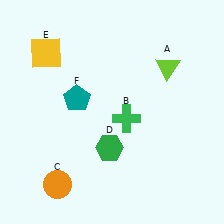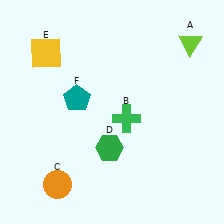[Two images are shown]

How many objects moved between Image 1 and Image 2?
1 object moved between the two images.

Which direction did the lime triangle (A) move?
The lime triangle (A) moved up.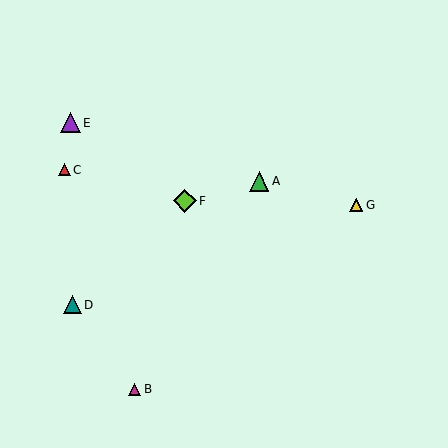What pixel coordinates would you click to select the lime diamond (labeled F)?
Click at (185, 201) to select the lime diamond F.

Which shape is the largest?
The lime diamond (labeled F) is the largest.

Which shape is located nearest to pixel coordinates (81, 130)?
The purple triangle (labeled E) at (70, 123) is nearest to that location.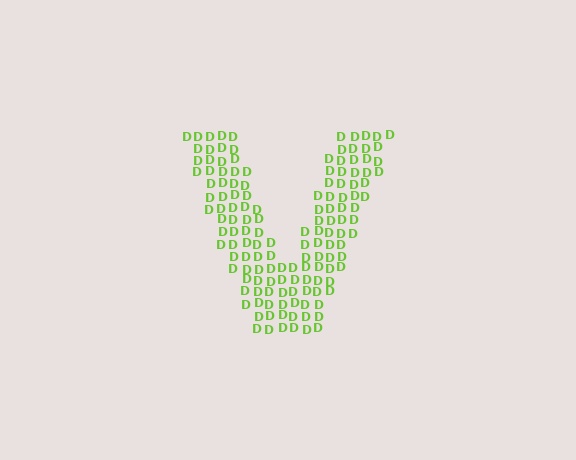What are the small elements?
The small elements are letter D's.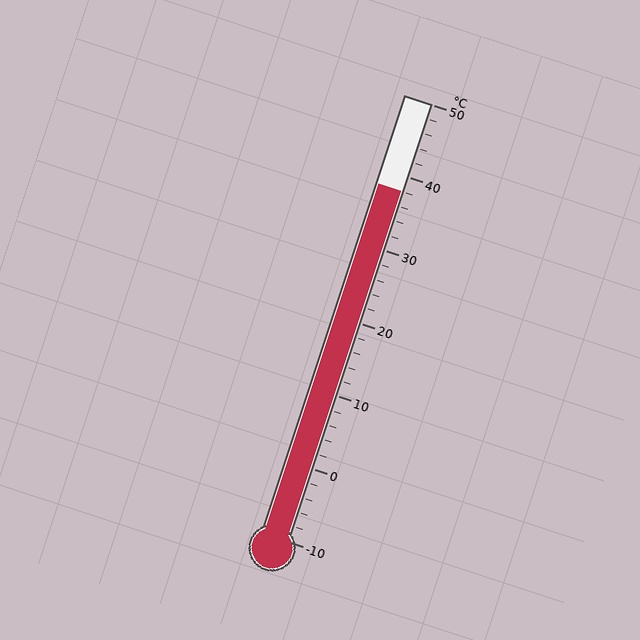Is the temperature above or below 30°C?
The temperature is above 30°C.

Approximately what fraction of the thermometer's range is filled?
The thermometer is filled to approximately 80% of its range.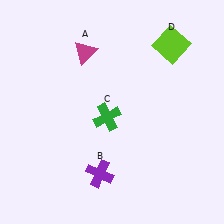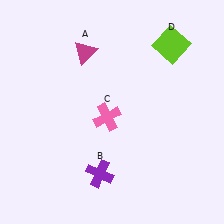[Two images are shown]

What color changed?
The cross (C) changed from green in Image 1 to pink in Image 2.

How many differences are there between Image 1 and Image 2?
There is 1 difference between the two images.